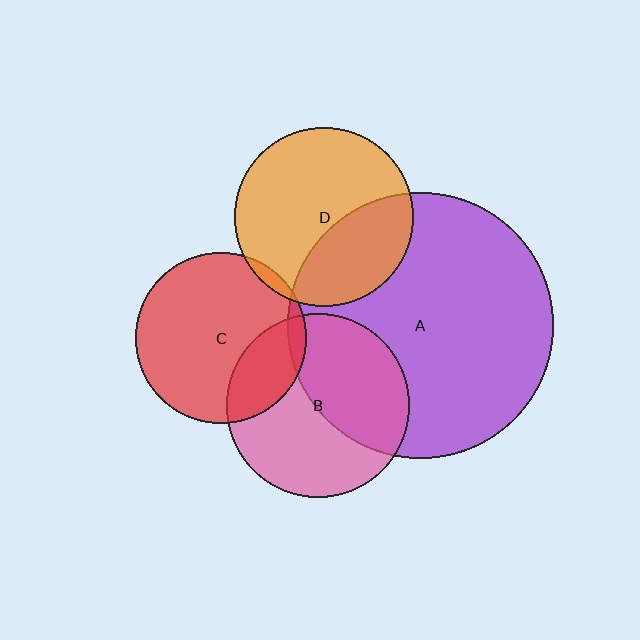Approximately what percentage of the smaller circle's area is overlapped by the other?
Approximately 25%.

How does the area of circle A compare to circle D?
Approximately 2.2 times.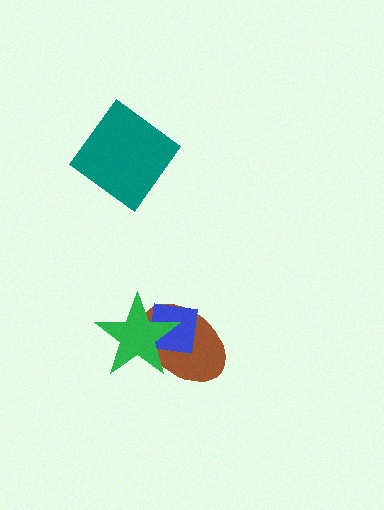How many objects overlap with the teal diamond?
0 objects overlap with the teal diamond.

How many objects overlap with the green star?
2 objects overlap with the green star.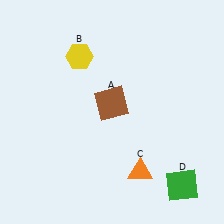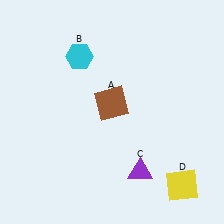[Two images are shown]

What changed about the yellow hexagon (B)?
In Image 1, B is yellow. In Image 2, it changed to cyan.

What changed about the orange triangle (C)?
In Image 1, C is orange. In Image 2, it changed to purple.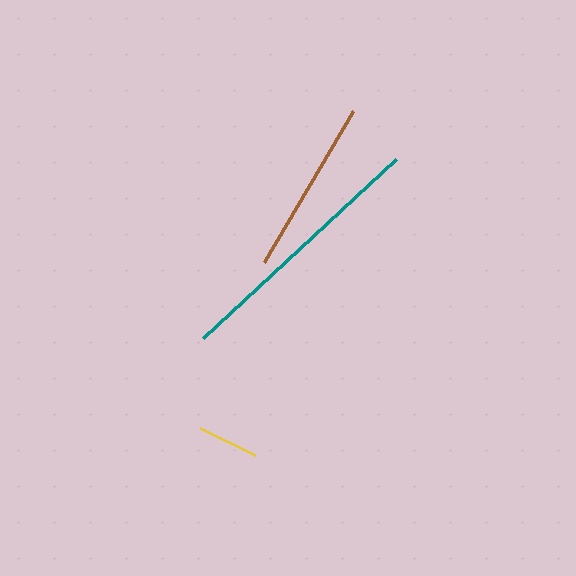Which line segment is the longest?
The teal line is the longest at approximately 263 pixels.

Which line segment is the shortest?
The yellow line is the shortest at approximately 61 pixels.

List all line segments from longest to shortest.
From longest to shortest: teal, brown, yellow.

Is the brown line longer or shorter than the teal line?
The teal line is longer than the brown line.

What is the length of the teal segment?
The teal segment is approximately 263 pixels long.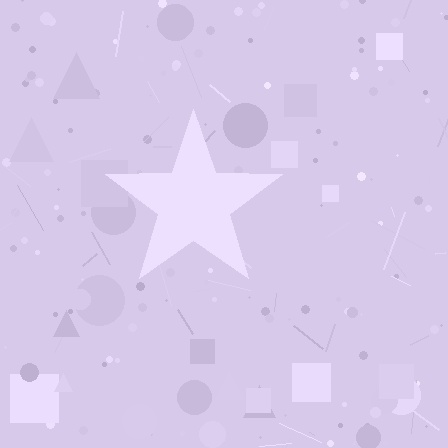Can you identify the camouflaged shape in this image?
The camouflaged shape is a star.